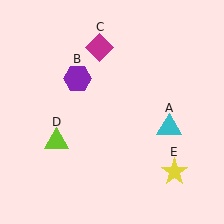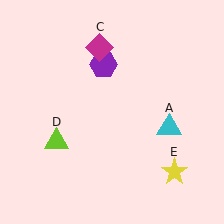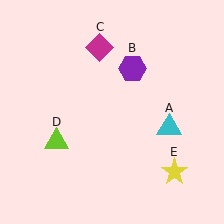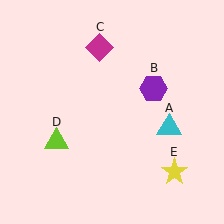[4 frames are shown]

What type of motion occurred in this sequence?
The purple hexagon (object B) rotated clockwise around the center of the scene.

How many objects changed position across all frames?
1 object changed position: purple hexagon (object B).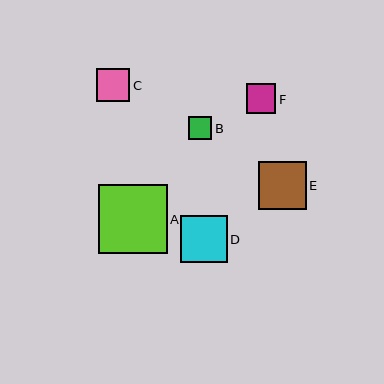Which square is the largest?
Square A is the largest with a size of approximately 69 pixels.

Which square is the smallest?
Square B is the smallest with a size of approximately 23 pixels.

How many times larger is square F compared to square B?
Square F is approximately 1.3 times the size of square B.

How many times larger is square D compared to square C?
Square D is approximately 1.4 times the size of square C.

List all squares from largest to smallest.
From largest to smallest: A, E, D, C, F, B.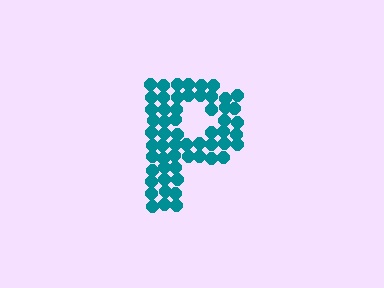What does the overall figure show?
The overall figure shows the letter P.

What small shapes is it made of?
It is made of small circles.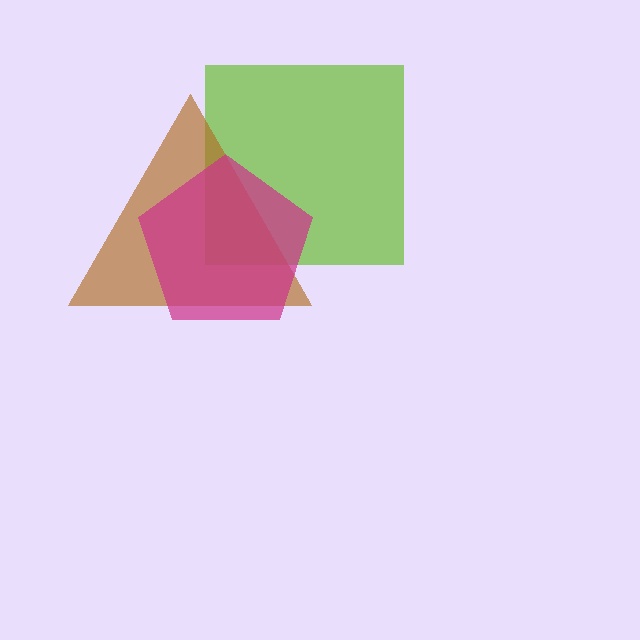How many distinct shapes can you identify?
There are 3 distinct shapes: a lime square, a brown triangle, a magenta pentagon.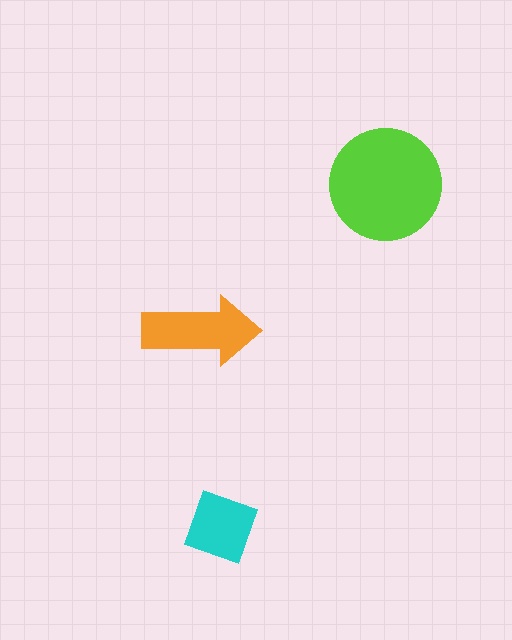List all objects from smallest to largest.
The cyan diamond, the orange arrow, the lime circle.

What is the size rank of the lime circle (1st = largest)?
1st.